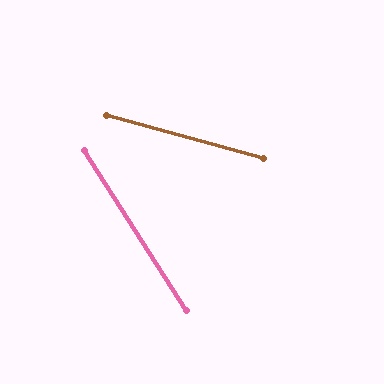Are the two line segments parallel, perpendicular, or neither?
Neither parallel nor perpendicular — they differ by about 42°.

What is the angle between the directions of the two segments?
Approximately 42 degrees.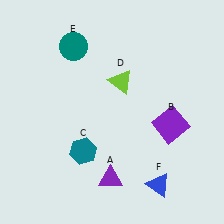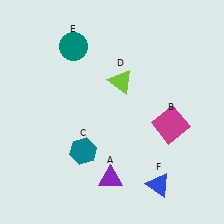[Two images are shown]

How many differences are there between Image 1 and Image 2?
There is 1 difference between the two images.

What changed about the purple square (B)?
In Image 1, B is purple. In Image 2, it changed to magenta.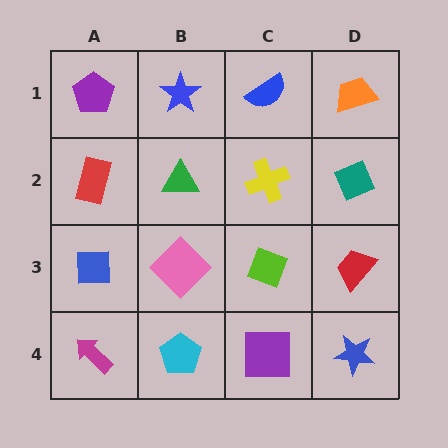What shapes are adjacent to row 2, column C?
A blue semicircle (row 1, column C), a lime diamond (row 3, column C), a green triangle (row 2, column B), a teal diamond (row 2, column D).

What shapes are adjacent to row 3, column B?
A green triangle (row 2, column B), a cyan pentagon (row 4, column B), a blue square (row 3, column A), a lime diamond (row 3, column C).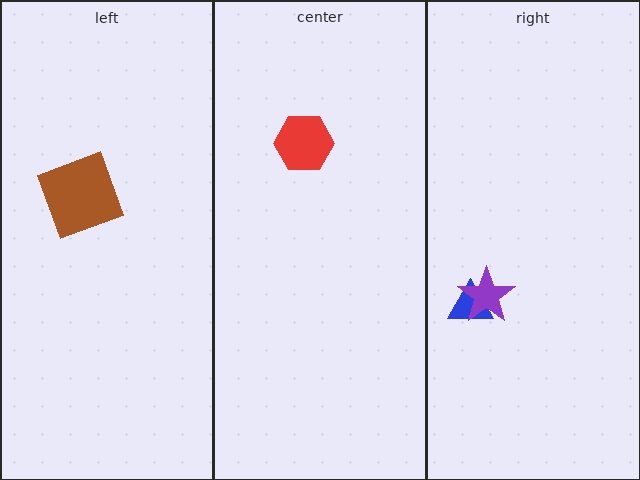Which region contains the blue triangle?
The right region.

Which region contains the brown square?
The left region.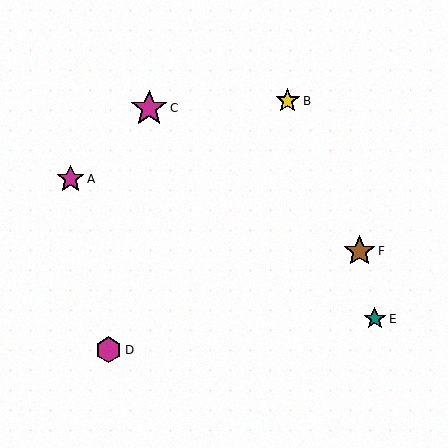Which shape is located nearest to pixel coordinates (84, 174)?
The magenta star (labeled A) at (71, 179) is nearest to that location.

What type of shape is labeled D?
Shape D is a magenta hexagon.